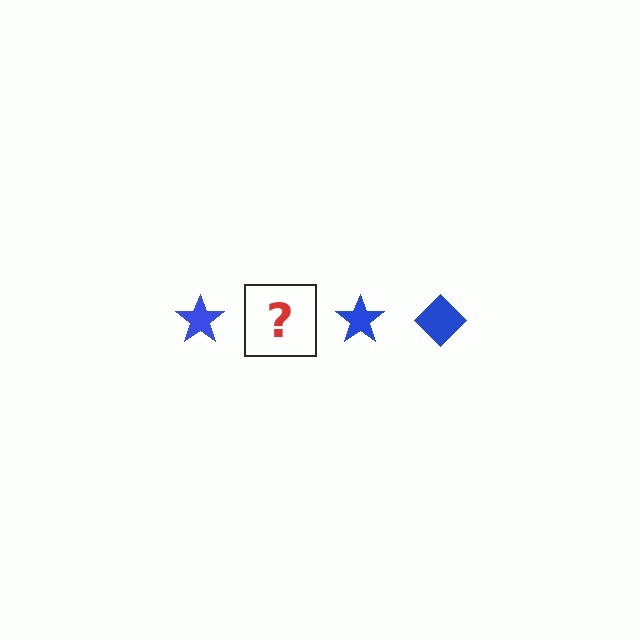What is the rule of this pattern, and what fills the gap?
The rule is that the pattern cycles through star, diamond shapes in blue. The gap should be filled with a blue diamond.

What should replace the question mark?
The question mark should be replaced with a blue diamond.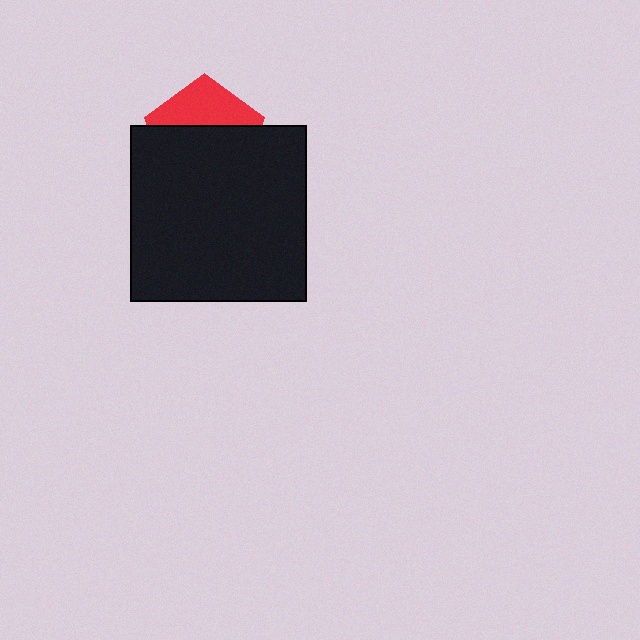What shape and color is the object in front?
The object in front is a black square.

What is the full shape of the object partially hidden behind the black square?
The partially hidden object is a red pentagon.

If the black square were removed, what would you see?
You would see the complete red pentagon.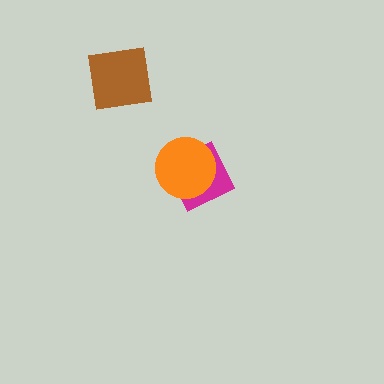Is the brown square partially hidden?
No, no other shape covers it.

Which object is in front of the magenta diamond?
The orange circle is in front of the magenta diamond.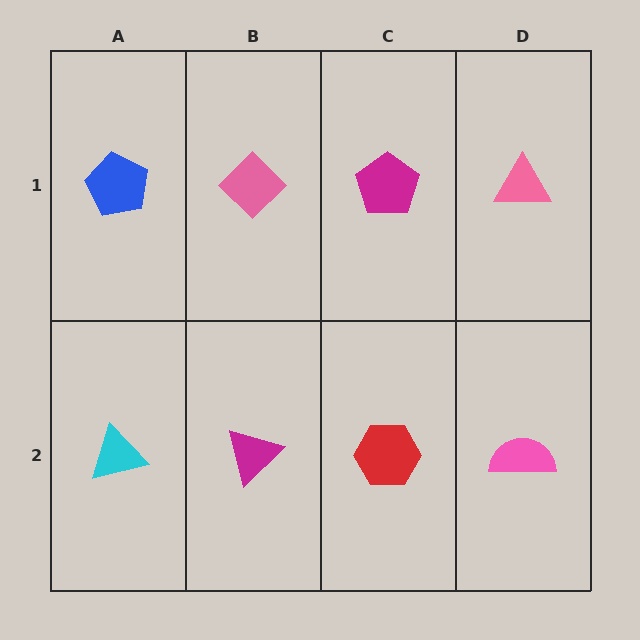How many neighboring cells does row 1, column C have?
3.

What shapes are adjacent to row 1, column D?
A pink semicircle (row 2, column D), a magenta pentagon (row 1, column C).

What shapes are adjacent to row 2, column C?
A magenta pentagon (row 1, column C), a magenta triangle (row 2, column B), a pink semicircle (row 2, column D).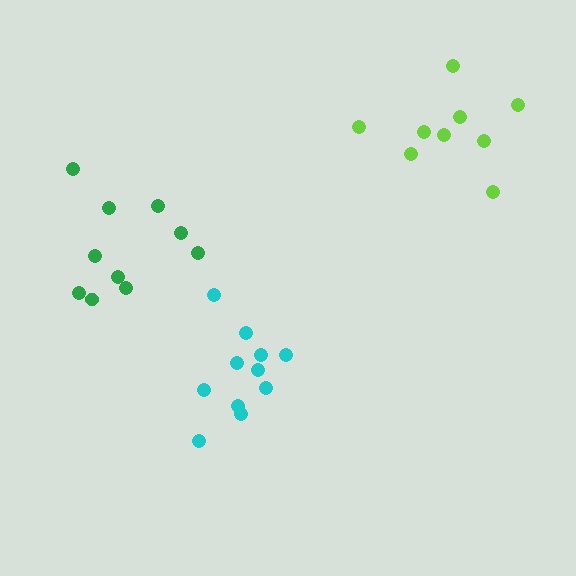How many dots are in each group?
Group 1: 11 dots, Group 2: 10 dots, Group 3: 9 dots (30 total).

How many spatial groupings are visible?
There are 3 spatial groupings.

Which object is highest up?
The lime cluster is topmost.